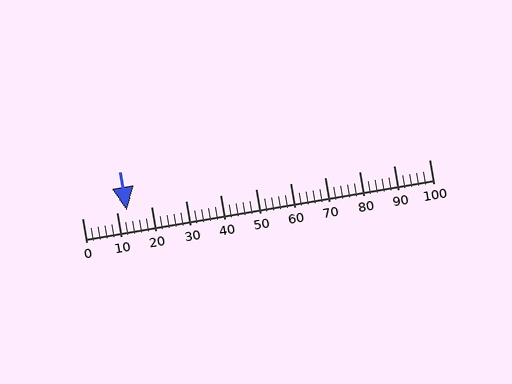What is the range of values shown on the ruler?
The ruler shows values from 0 to 100.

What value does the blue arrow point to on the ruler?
The blue arrow points to approximately 13.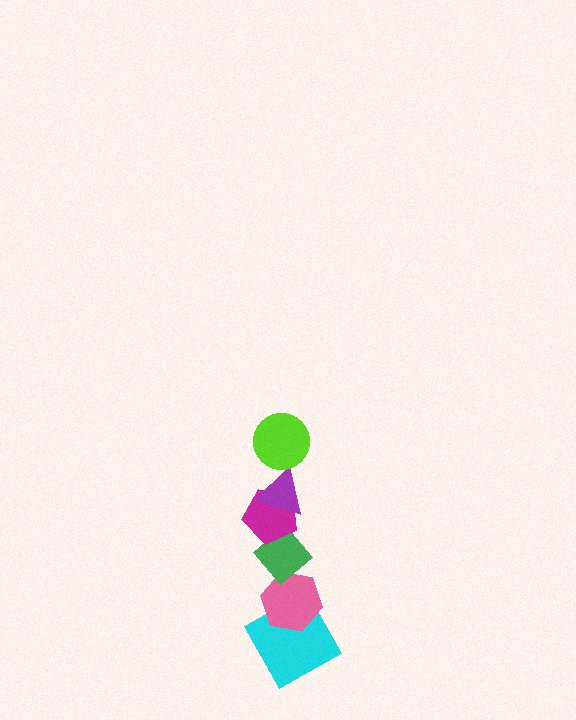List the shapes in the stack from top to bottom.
From top to bottom: the lime circle, the purple triangle, the magenta pentagon, the green diamond, the pink hexagon, the cyan square.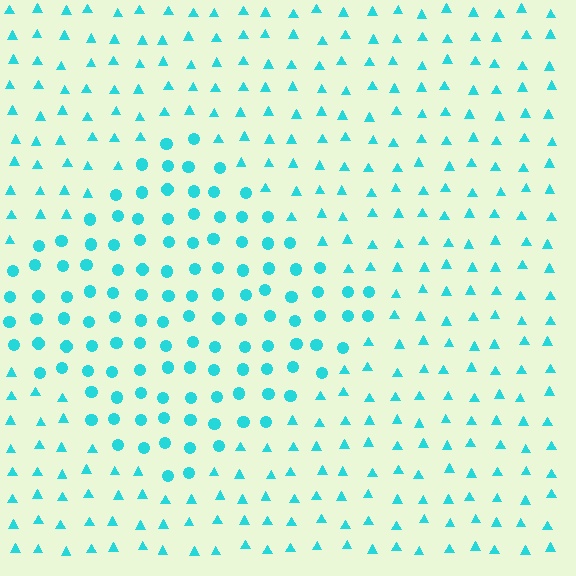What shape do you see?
I see a diamond.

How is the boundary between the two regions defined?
The boundary is defined by a change in element shape: circles inside vs. triangles outside. All elements share the same color and spacing.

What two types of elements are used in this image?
The image uses circles inside the diamond region and triangles outside it.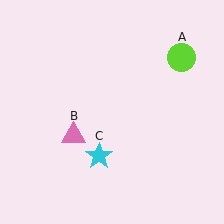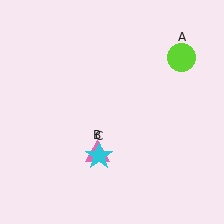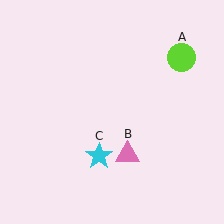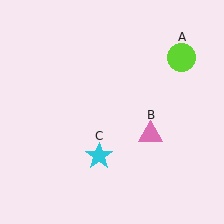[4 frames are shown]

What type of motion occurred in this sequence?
The pink triangle (object B) rotated counterclockwise around the center of the scene.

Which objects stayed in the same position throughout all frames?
Lime circle (object A) and cyan star (object C) remained stationary.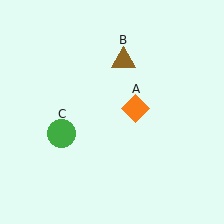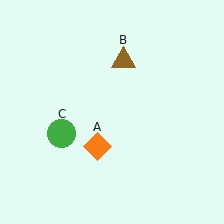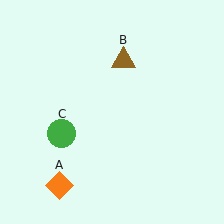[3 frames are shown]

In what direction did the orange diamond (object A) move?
The orange diamond (object A) moved down and to the left.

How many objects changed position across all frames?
1 object changed position: orange diamond (object A).